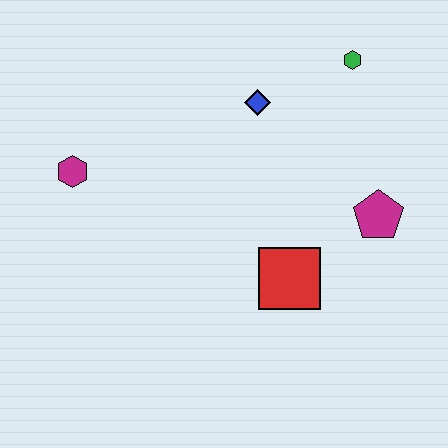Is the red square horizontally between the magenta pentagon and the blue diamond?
Yes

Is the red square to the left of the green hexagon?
Yes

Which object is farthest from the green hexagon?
The magenta hexagon is farthest from the green hexagon.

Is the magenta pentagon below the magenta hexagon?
Yes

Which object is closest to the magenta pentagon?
The red square is closest to the magenta pentagon.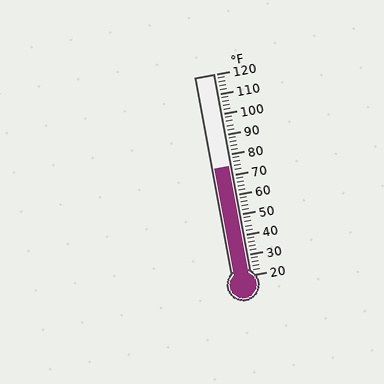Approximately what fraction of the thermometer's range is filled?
The thermometer is filled to approximately 55% of its range.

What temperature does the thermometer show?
The thermometer shows approximately 74°F.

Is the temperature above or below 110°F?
The temperature is below 110°F.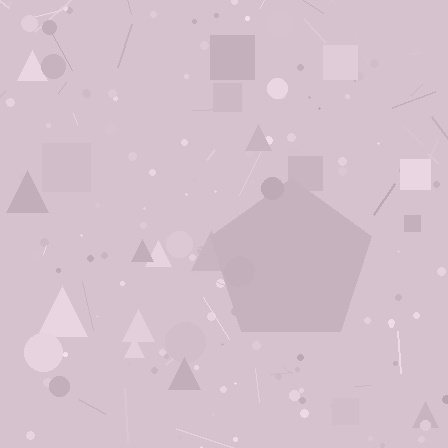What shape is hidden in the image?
A pentagon is hidden in the image.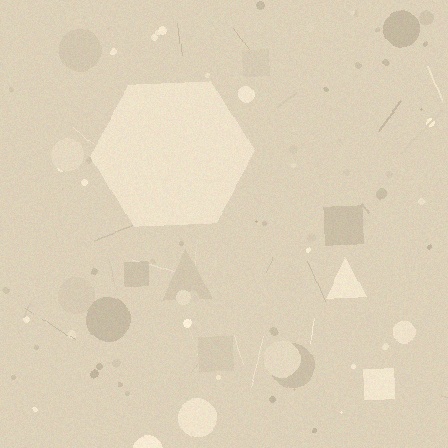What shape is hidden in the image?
A hexagon is hidden in the image.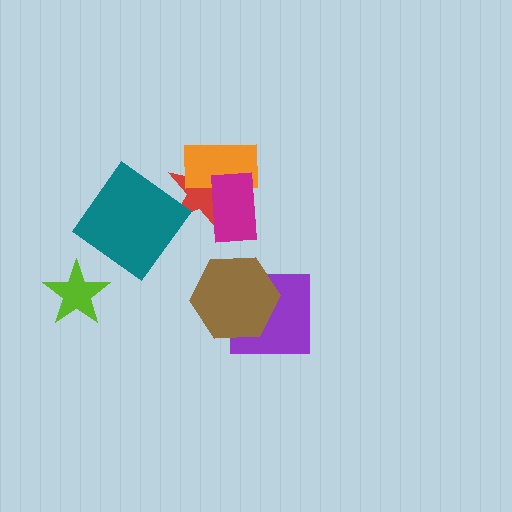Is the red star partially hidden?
Yes, it is partially covered by another shape.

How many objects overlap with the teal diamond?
0 objects overlap with the teal diamond.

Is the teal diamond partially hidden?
No, no other shape covers it.